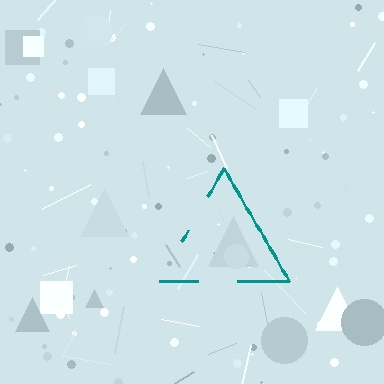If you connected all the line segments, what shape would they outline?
They would outline a triangle.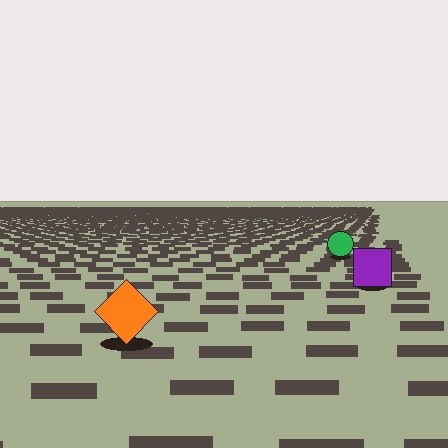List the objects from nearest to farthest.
From nearest to farthest: the orange diamond, the purple square, the green circle.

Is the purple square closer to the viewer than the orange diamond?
No. The orange diamond is closer — you can tell from the texture gradient: the ground texture is coarser near it.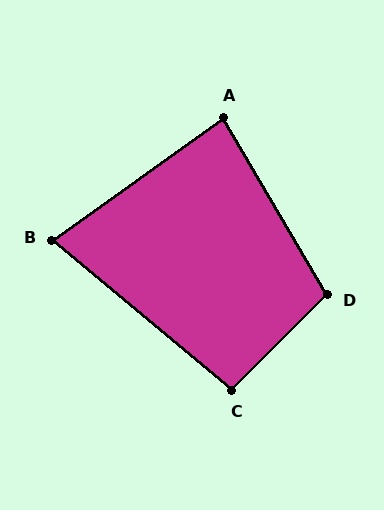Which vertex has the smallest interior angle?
B, at approximately 75 degrees.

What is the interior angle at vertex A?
Approximately 85 degrees (acute).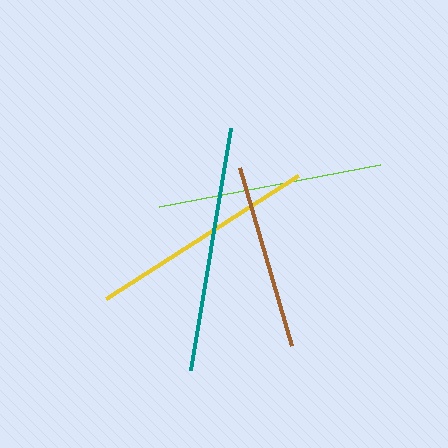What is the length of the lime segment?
The lime segment is approximately 224 pixels long.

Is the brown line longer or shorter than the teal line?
The teal line is longer than the brown line.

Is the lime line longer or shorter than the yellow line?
The yellow line is longer than the lime line.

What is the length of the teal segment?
The teal segment is approximately 245 pixels long.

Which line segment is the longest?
The teal line is the longest at approximately 245 pixels.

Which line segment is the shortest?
The brown line is the shortest at approximately 185 pixels.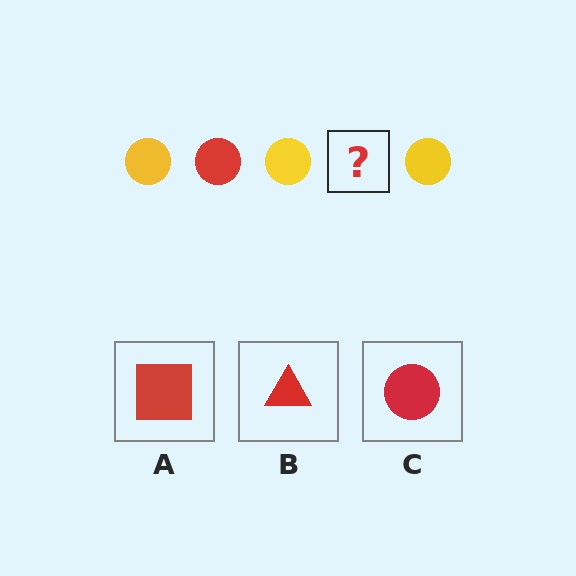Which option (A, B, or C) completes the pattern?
C.